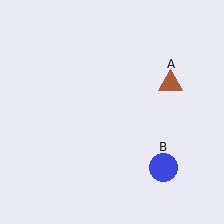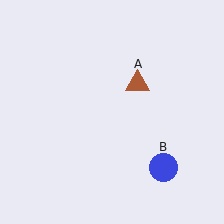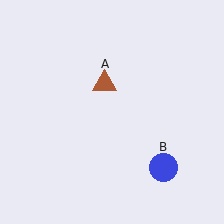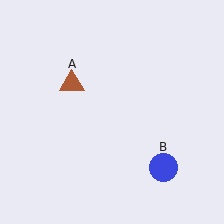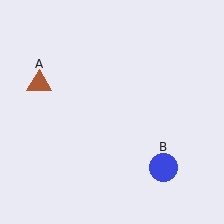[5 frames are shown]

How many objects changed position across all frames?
1 object changed position: brown triangle (object A).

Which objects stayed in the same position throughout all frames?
Blue circle (object B) remained stationary.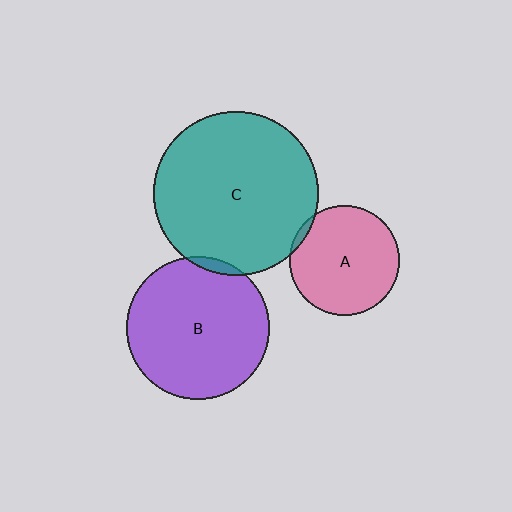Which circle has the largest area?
Circle C (teal).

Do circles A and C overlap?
Yes.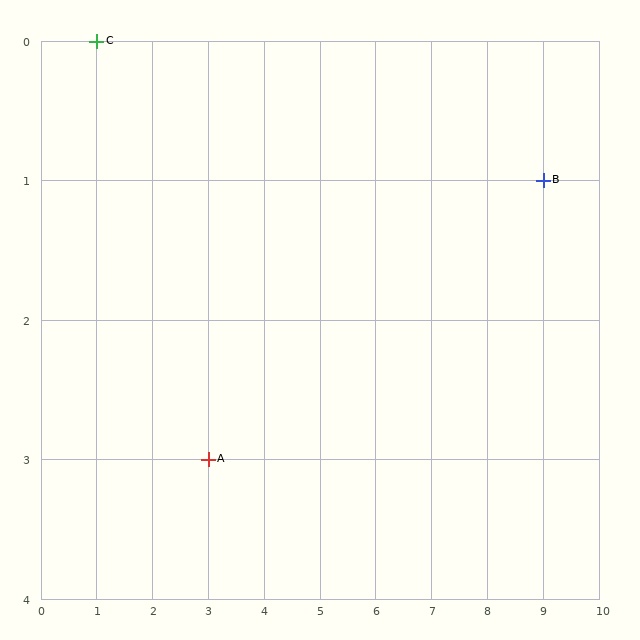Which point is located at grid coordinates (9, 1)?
Point B is at (9, 1).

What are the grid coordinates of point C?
Point C is at grid coordinates (1, 0).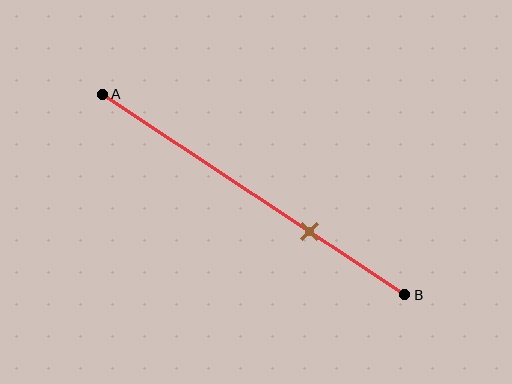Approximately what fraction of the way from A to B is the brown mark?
The brown mark is approximately 70% of the way from A to B.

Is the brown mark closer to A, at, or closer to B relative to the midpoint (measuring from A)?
The brown mark is closer to point B than the midpoint of segment AB.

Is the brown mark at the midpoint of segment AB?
No, the mark is at about 70% from A, not at the 50% midpoint.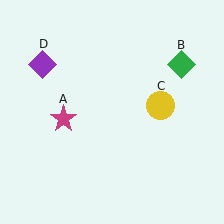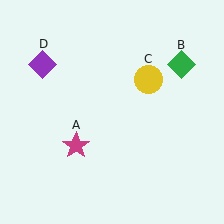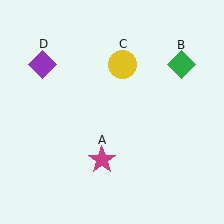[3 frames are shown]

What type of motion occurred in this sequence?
The magenta star (object A), yellow circle (object C) rotated counterclockwise around the center of the scene.